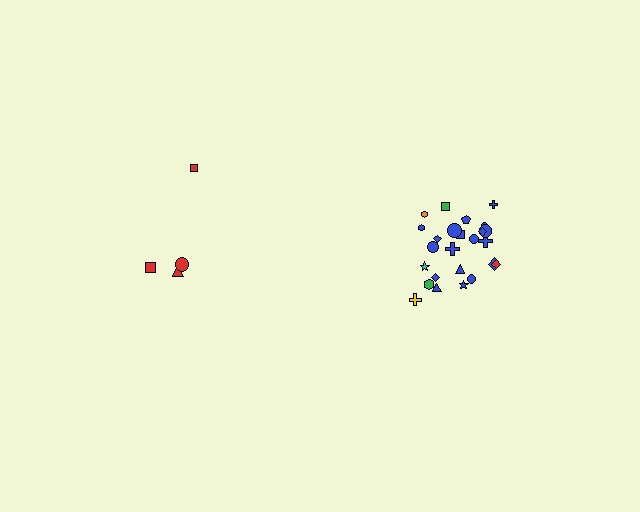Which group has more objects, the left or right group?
The right group.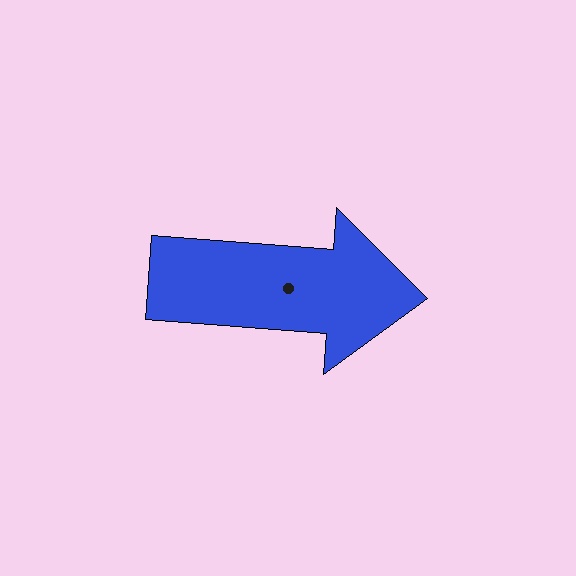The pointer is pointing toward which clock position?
Roughly 3 o'clock.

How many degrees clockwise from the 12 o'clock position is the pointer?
Approximately 94 degrees.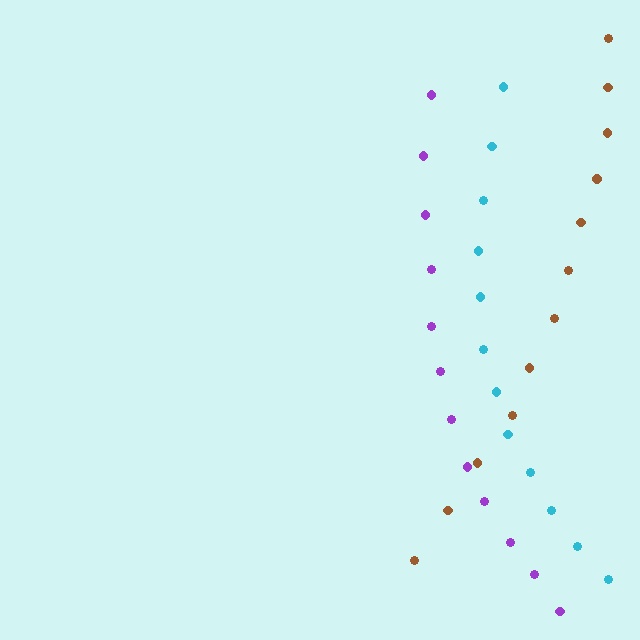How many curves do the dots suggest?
There are 3 distinct paths.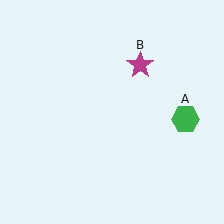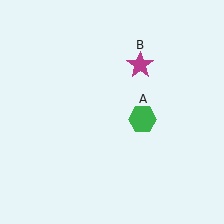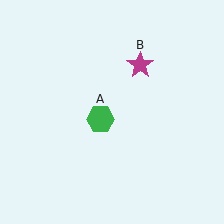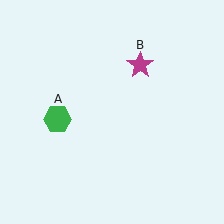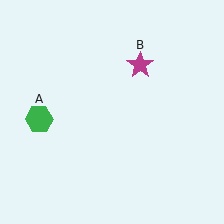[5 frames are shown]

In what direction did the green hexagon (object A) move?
The green hexagon (object A) moved left.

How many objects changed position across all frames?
1 object changed position: green hexagon (object A).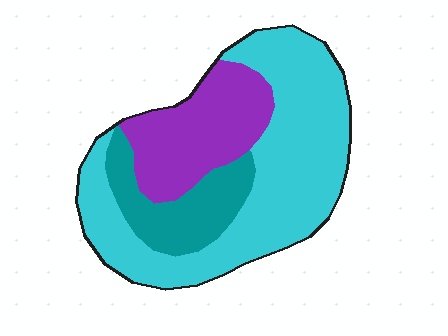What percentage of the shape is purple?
Purple covers roughly 25% of the shape.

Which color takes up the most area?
Cyan, at roughly 55%.